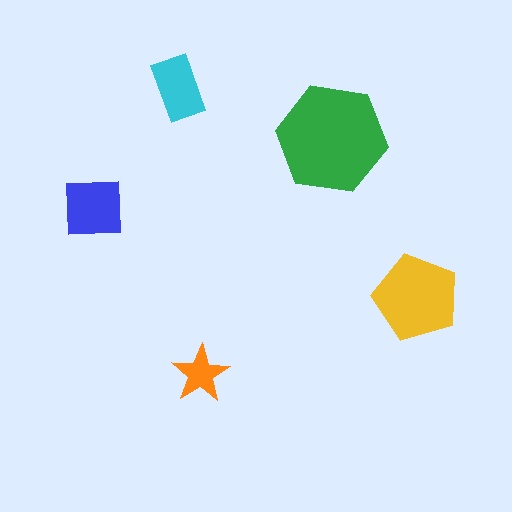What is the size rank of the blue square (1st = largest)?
3rd.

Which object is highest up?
The cyan rectangle is topmost.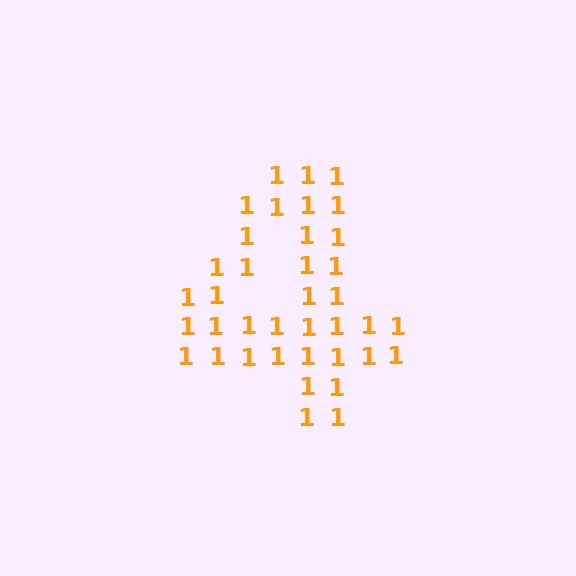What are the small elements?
The small elements are digit 1's.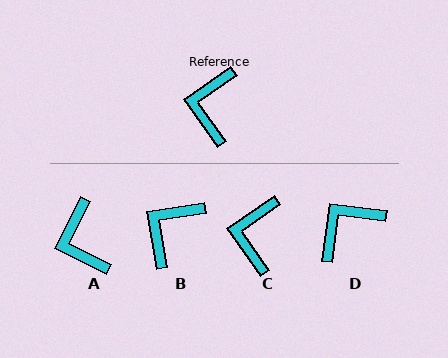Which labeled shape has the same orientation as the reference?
C.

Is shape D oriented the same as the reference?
No, it is off by about 42 degrees.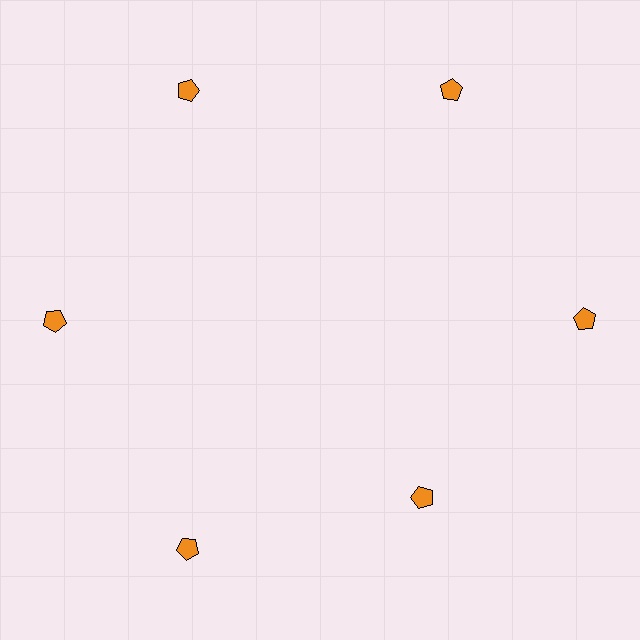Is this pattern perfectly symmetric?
No. The 6 orange pentagons are arranged in a ring, but one element near the 5 o'clock position is pulled inward toward the center, breaking the 6-fold rotational symmetry.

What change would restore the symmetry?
The symmetry would be restored by moving it outward, back onto the ring so that all 6 pentagons sit at equal angles and equal distance from the center.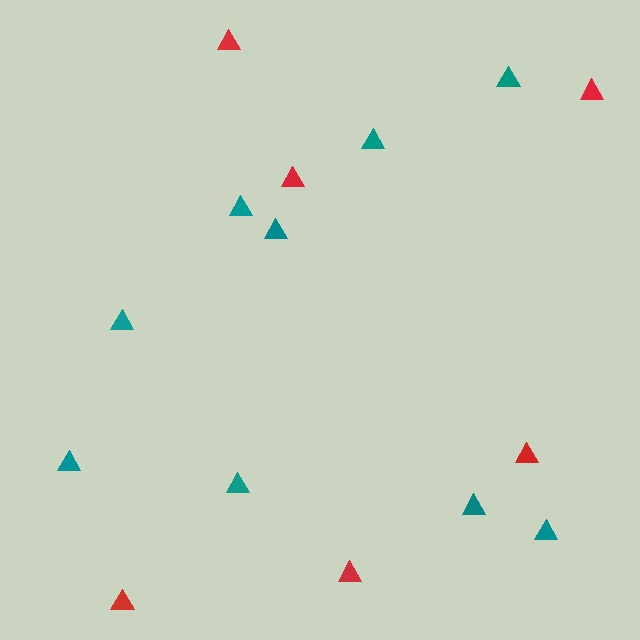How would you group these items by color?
There are 2 groups: one group of teal triangles (9) and one group of red triangles (6).